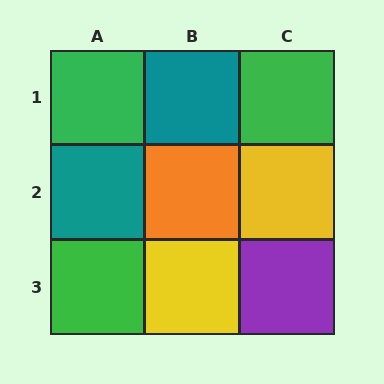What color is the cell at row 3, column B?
Yellow.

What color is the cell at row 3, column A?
Green.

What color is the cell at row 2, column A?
Teal.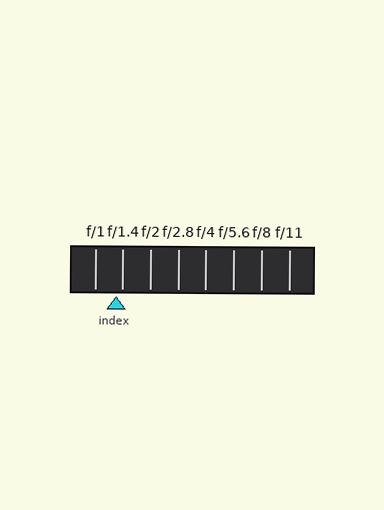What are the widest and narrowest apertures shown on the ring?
The widest aperture shown is f/1 and the narrowest is f/11.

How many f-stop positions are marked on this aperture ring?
There are 8 f-stop positions marked.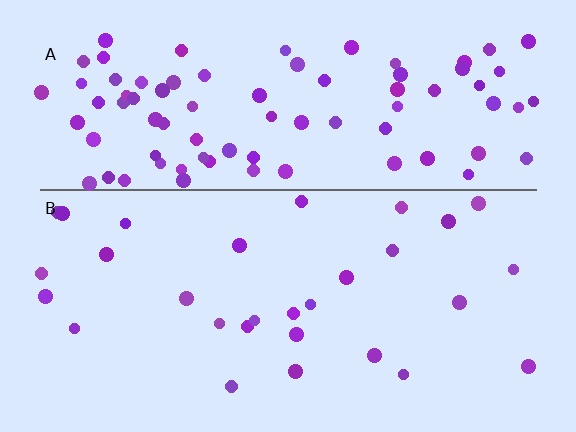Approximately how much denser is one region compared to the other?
Approximately 3.0× — region A over region B.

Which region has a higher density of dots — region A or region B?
A (the top).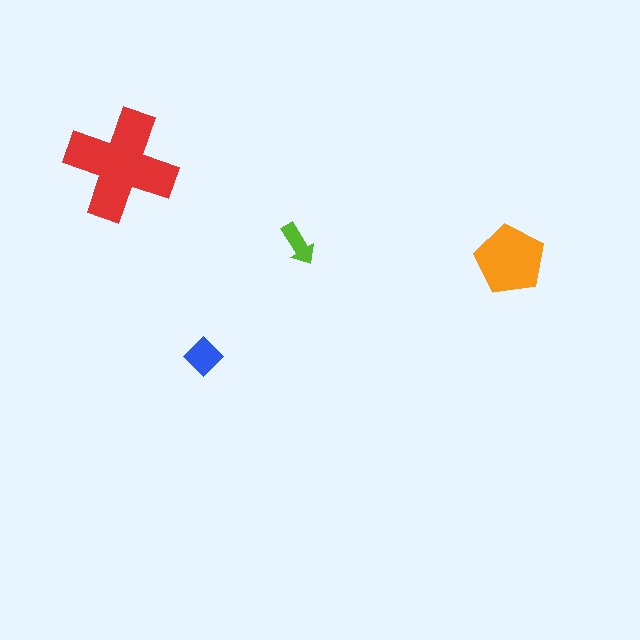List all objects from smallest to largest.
The lime arrow, the blue diamond, the orange pentagon, the red cross.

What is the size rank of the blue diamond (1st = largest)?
3rd.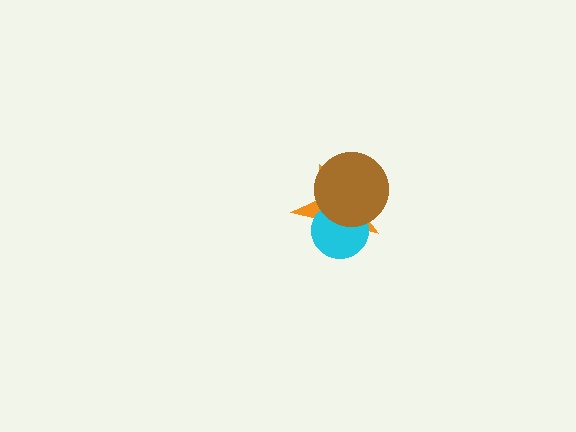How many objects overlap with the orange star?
2 objects overlap with the orange star.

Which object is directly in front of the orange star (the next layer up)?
The cyan circle is directly in front of the orange star.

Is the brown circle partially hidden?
No, no other shape covers it.